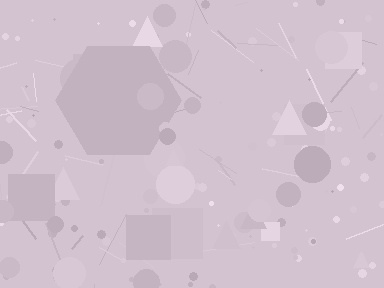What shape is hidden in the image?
A hexagon is hidden in the image.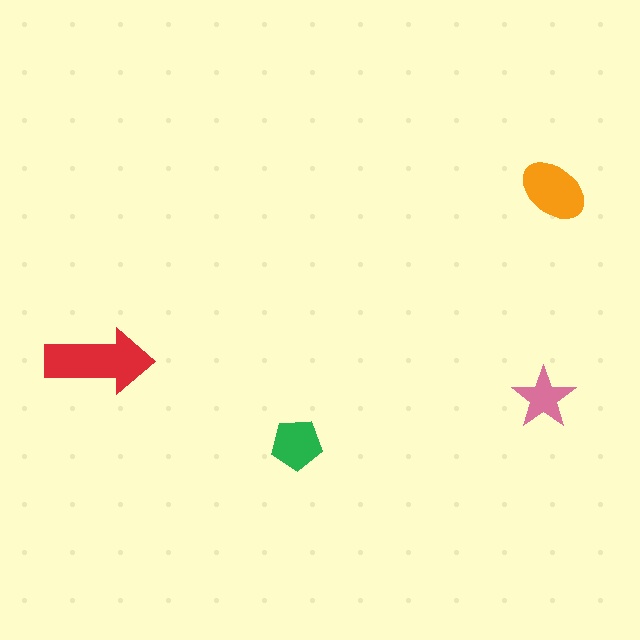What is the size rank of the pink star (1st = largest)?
4th.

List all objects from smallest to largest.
The pink star, the green pentagon, the orange ellipse, the red arrow.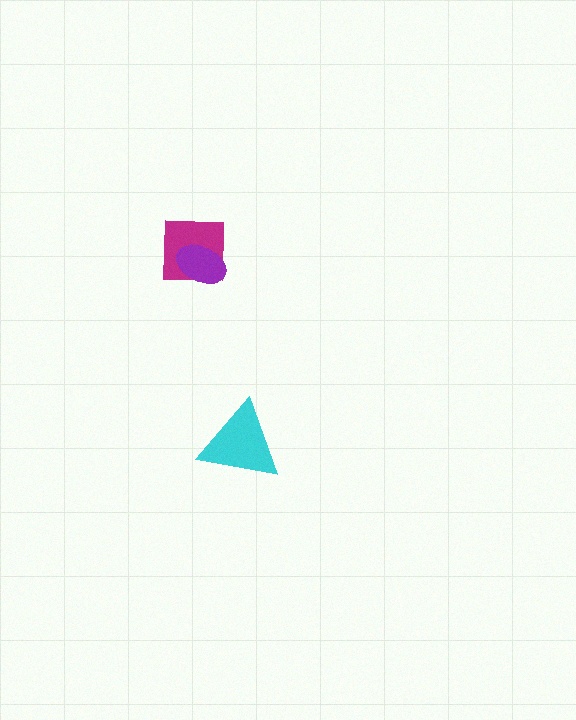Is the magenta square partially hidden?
Yes, it is partially covered by another shape.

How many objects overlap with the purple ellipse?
1 object overlaps with the purple ellipse.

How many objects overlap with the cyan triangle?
0 objects overlap with the cyan triangle.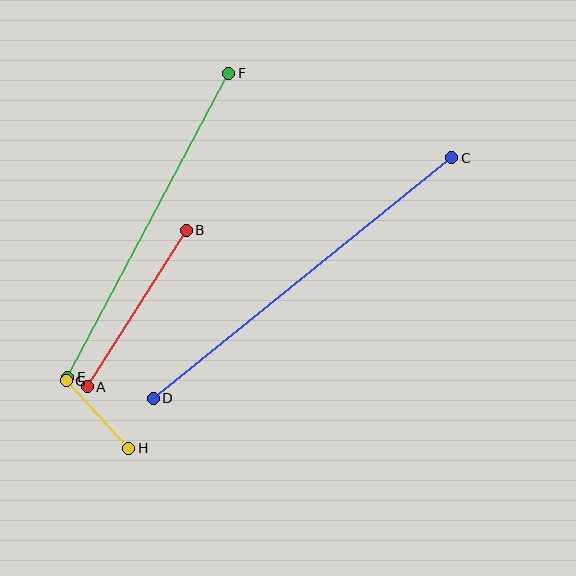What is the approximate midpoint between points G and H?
The midpoint is at approximately (98, 415) pixels.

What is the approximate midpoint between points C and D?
The midpoint is at approximately (302, 278) pixels.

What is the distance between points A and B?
The distance is approximately 185 pixels.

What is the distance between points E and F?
The distance is approximately 344 pixels.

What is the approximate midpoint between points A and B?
The midpoint is at approximately (137, 308) pixels.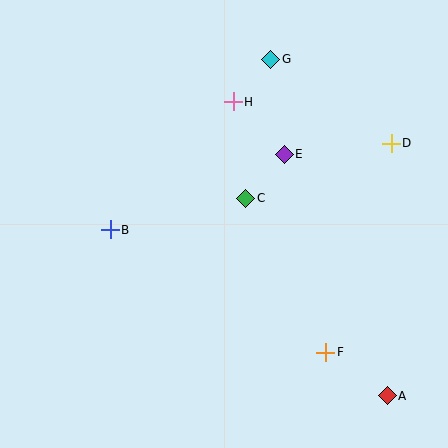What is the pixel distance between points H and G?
The distance between H and G is 57 pixels.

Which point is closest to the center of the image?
Point C at (246, 198) is closest to the center.